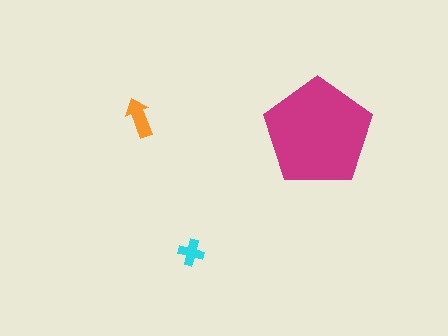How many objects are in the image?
There are 3 objects in the image.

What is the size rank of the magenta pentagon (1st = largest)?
1st.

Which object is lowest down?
The cyan cross is bottommost.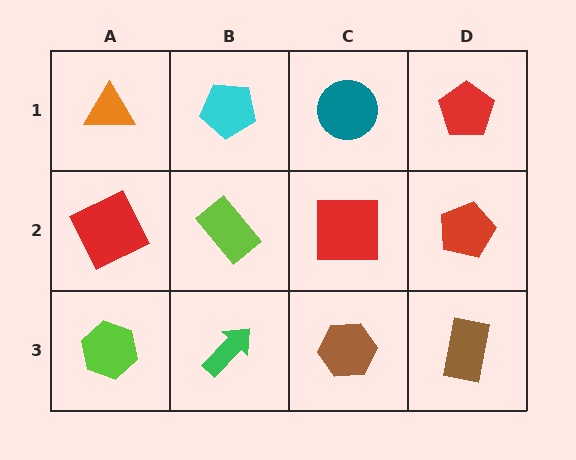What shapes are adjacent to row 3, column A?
A red square (row 2, column A), a green arrow (row 3, column B).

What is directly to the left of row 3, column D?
A brown hexagon.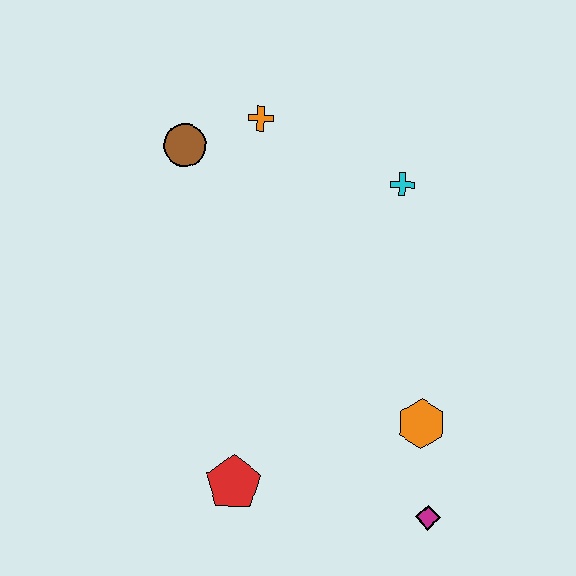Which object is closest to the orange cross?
The brown circle is closest to the orange cross.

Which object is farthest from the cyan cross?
The red pentagon is farthest from the cyan cross.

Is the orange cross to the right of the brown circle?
Yes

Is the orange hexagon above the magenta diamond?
Yes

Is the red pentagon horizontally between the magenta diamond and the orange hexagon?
No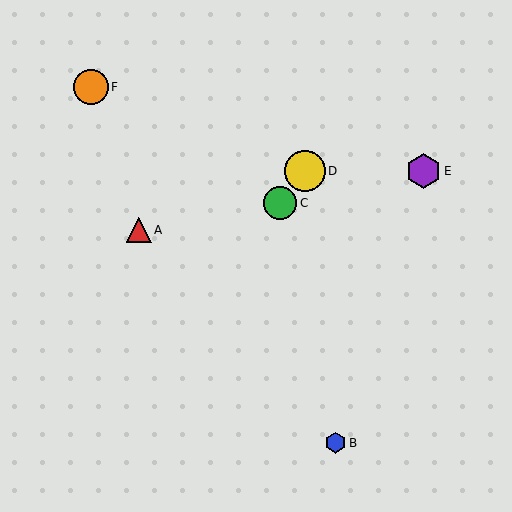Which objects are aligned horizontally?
Objects D, E are aligned horizontally.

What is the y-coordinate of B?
Object B is at y≈443.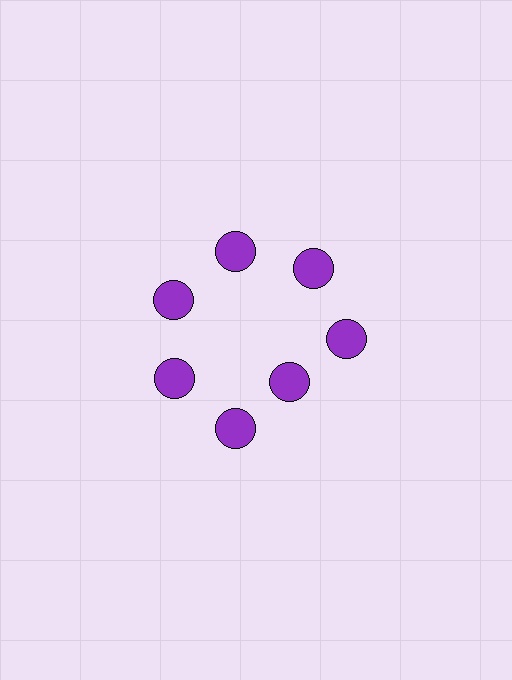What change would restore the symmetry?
The symmetry would be restored by moving it outward, back onto the ring so that all 7 circles sit at equal angles and equal distance from the center.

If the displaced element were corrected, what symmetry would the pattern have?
It would have 7-fold rotational symmetry — the pattern would map onto itself every 51 degrees.